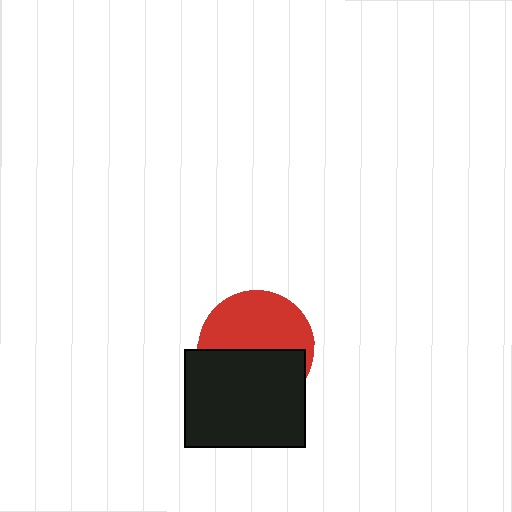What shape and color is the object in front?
The object in front is a black rectangle.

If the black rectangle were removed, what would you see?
You would see the complete red circle.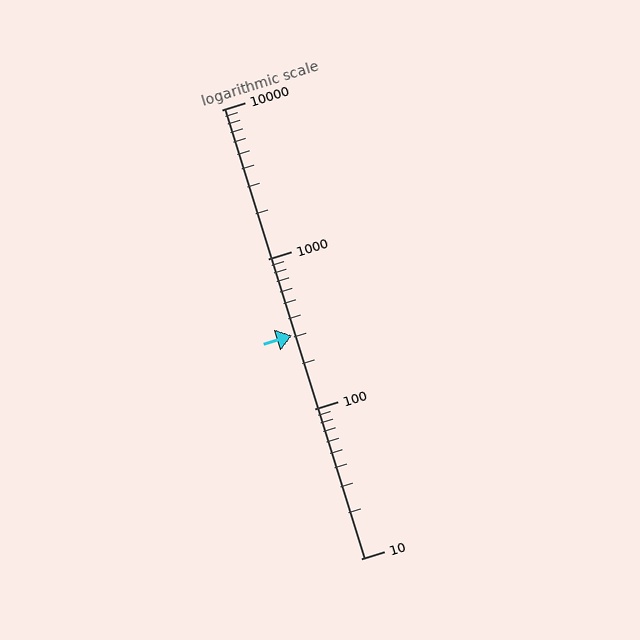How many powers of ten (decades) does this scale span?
The scale spans 3 decades, from 10 to 10000.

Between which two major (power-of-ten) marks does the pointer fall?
The pointer is between 100 and 1000.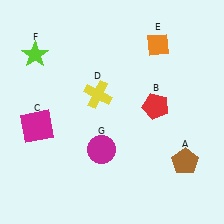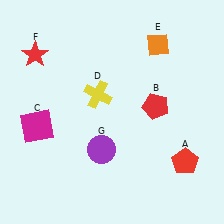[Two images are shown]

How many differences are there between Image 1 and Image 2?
There are 3 differences between the two images.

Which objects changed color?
A changed from brown to red. F changed from lime to red. G changed from magenta to purple.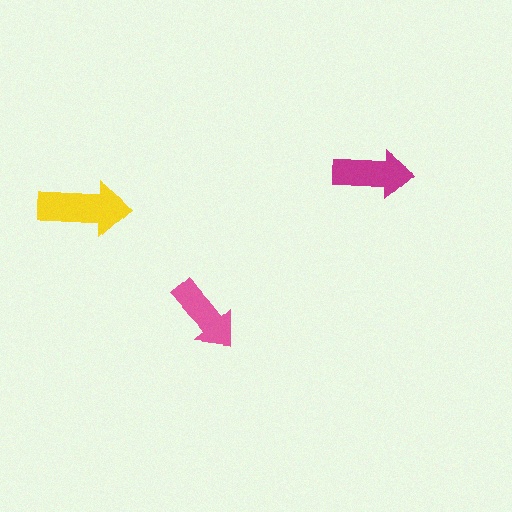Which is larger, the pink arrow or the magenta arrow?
The magenta one.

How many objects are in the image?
There are 3 objects in the image.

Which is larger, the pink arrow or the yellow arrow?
The yellow one.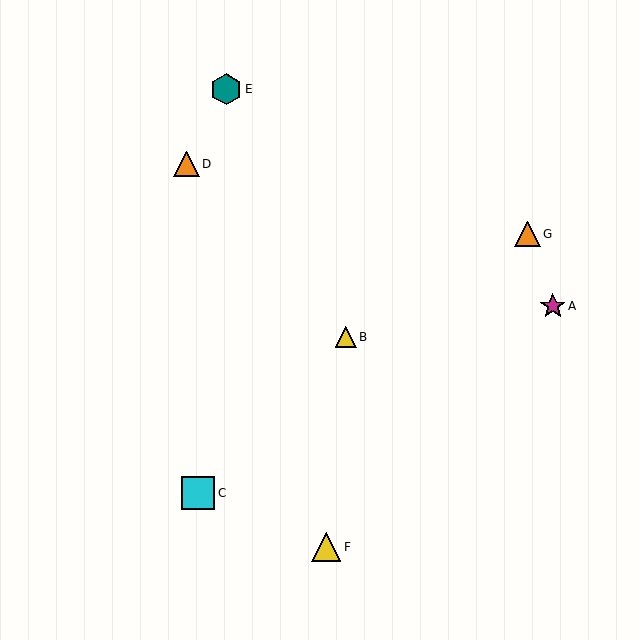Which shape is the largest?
The cyan square (labeled C) is the largest.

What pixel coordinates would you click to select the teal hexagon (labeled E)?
Click at (226, 89) to select the teal hexagon E.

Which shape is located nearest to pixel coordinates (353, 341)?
The yellow triangle (labeled B) at (346, 337) is nearest to that location.